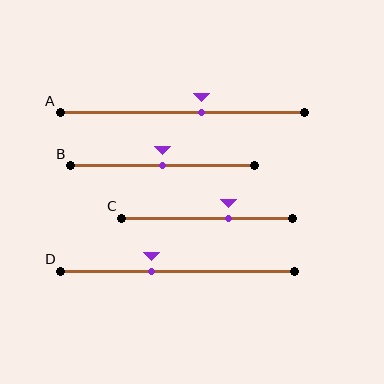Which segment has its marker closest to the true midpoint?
Segment B has its marker closest to the true midpoint.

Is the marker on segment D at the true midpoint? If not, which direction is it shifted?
No, the marker on segment D is shifted to the left by about 11% of the segment length.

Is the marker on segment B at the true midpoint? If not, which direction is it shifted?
Yes, the marker on segment B is at the true midpoint.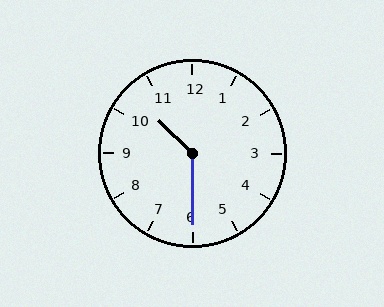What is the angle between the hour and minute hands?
Approximately 135 degrees.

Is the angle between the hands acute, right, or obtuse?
It is obtuse.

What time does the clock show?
10:30.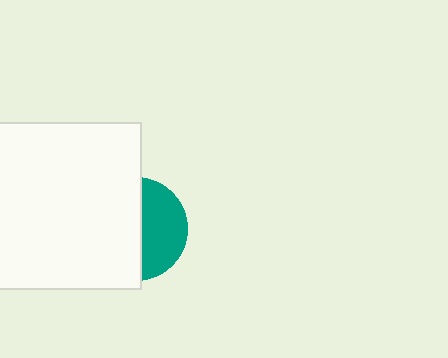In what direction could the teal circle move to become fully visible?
The teal circle could move right. That would shift it out from behind the white square entirely.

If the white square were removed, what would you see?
You would see the complete teal circle.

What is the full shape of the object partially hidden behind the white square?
The partially hidden object is a teal circle.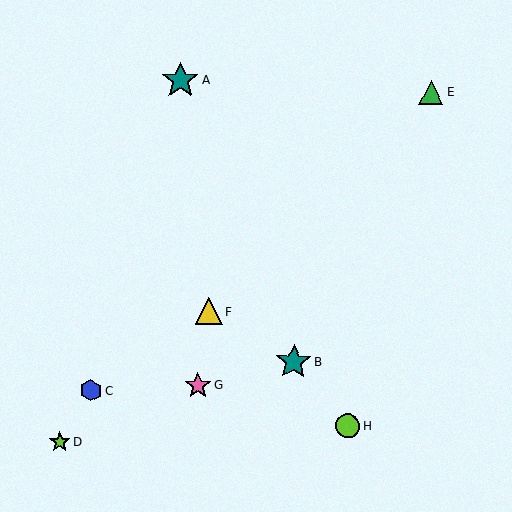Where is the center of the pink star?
The center of the pink star is at (198, 386).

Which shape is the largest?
The teal star (labeled A) is the largest.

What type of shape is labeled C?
Shape C is a blue hexagon.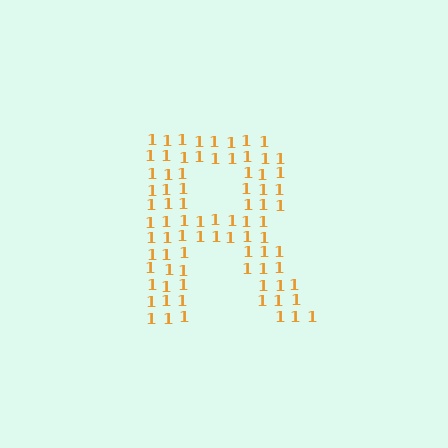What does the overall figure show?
The overall figure shows the letter R.